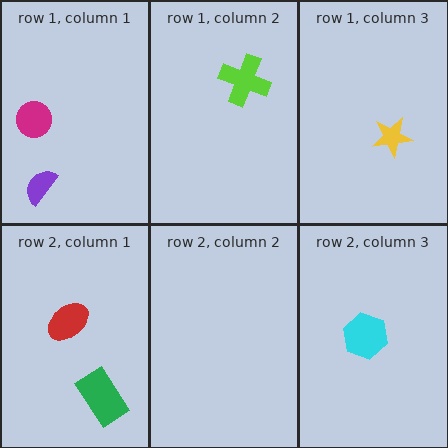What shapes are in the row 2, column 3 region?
The cyan hexagon.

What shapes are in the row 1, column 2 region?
The lime cross.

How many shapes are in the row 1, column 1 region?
2.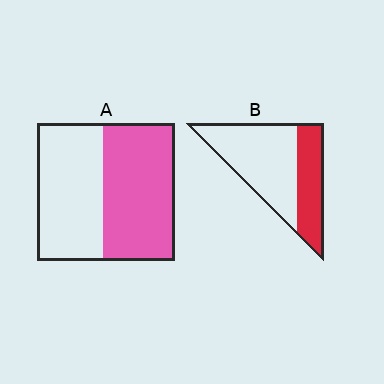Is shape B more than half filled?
No.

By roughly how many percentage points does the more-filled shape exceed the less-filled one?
By roughly 15 percentage points (A over B).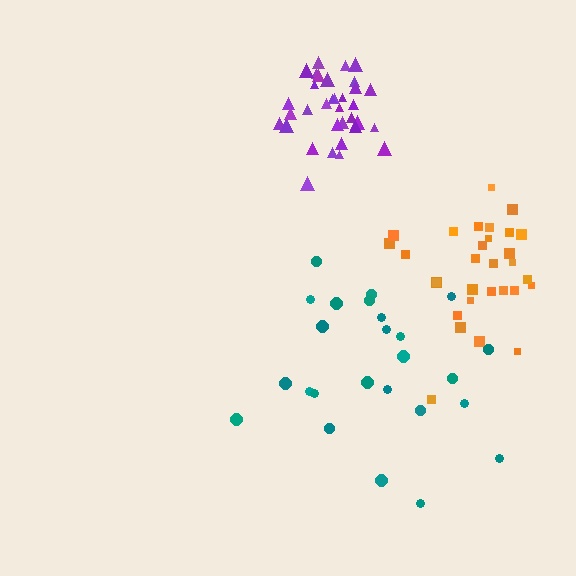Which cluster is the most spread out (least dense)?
Teal.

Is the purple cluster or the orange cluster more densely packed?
Purple.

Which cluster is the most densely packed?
Purple.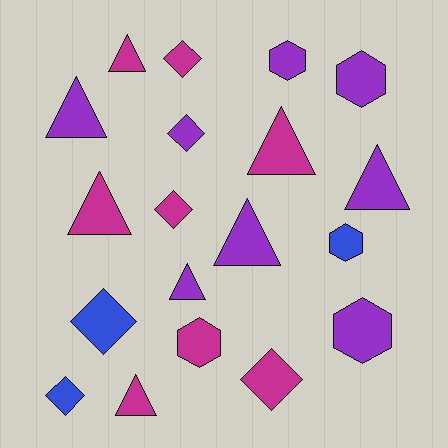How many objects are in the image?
There are 19 objects.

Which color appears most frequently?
Purple, with 8 objects.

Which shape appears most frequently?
Triangle, with 8 objects.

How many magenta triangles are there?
There are 4 magenta triangles.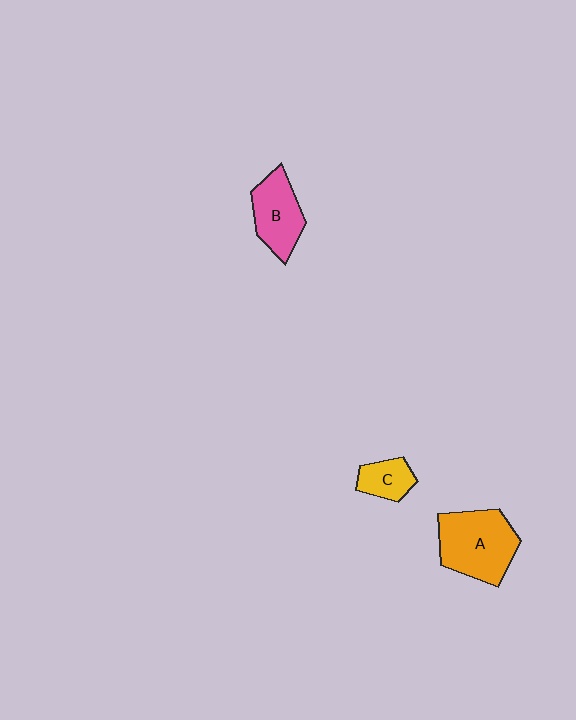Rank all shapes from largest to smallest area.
From largest to smallest: A (orange), B (pink), C (yellow).